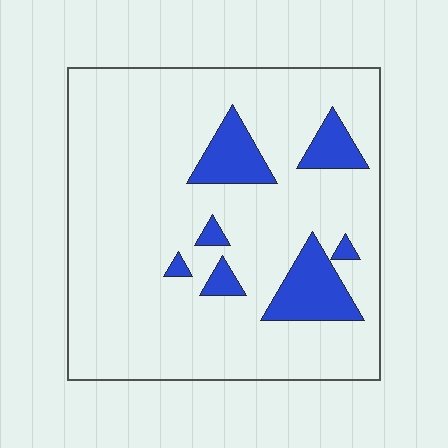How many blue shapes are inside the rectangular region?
7.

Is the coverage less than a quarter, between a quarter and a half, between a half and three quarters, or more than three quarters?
Less than a quarter.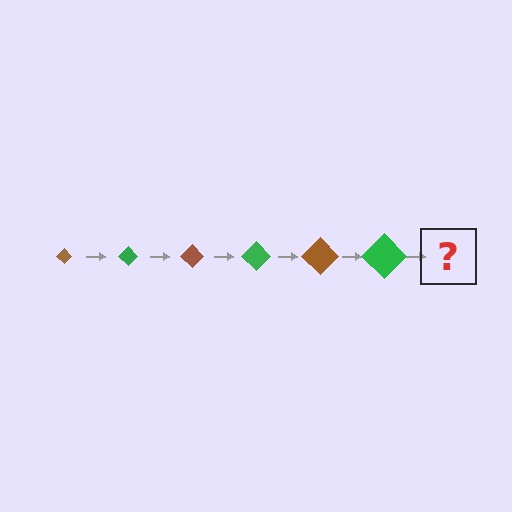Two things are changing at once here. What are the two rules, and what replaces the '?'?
The two rules are that the diamond grows larger each step and the color cycles through brown and green. The '?' should be a brown diamond, larger than the previous one.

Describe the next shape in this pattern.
It should be a brown diamond, larger than the previous one.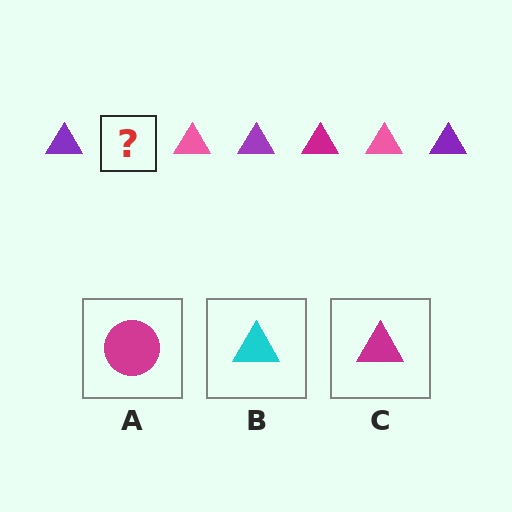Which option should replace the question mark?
Option C.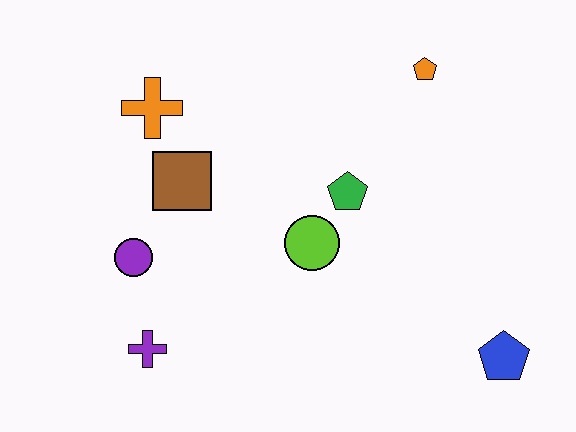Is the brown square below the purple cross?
No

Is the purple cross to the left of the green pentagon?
Yes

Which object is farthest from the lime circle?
The blue pentagon is farthest from the lime circle.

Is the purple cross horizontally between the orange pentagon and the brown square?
No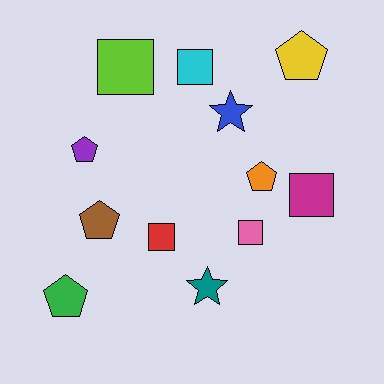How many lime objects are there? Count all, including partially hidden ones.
There is 1 lime object.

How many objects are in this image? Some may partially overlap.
There are 12 objects.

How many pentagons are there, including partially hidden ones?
There are 5 pentagons.